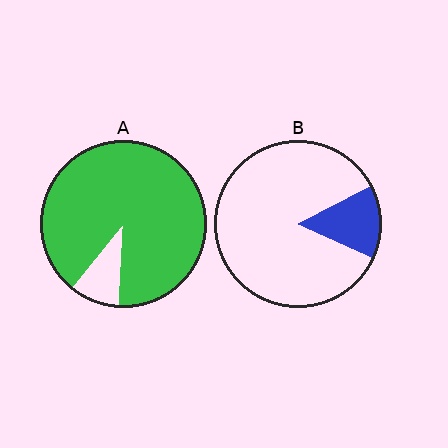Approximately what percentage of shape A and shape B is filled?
A is approximately 90% and B is approximately 15%.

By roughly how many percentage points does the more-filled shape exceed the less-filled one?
By roughly 75 percentage points (A over B).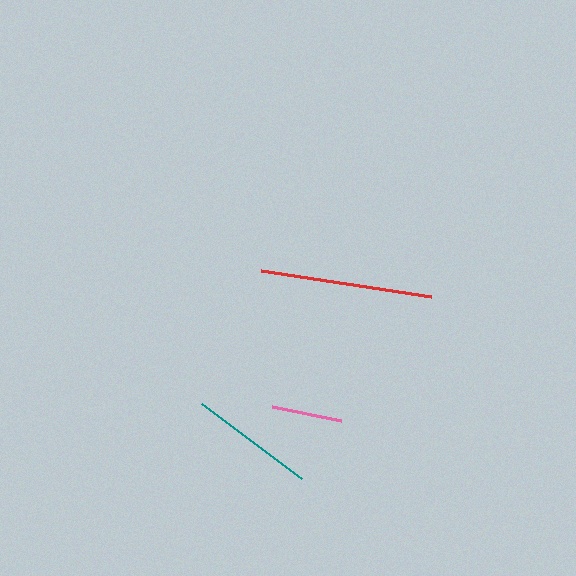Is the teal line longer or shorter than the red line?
The red line is longer than the teal line.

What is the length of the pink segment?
The pink segment is approximately 70 pixels long.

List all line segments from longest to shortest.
From longest to shortest: red, teal, pink.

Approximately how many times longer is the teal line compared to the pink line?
The teal line is approximately 1.8 times the length of the pink line.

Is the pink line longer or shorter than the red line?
The red line is longer than the pink line.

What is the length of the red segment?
The red segment is approximately 172 pixels long.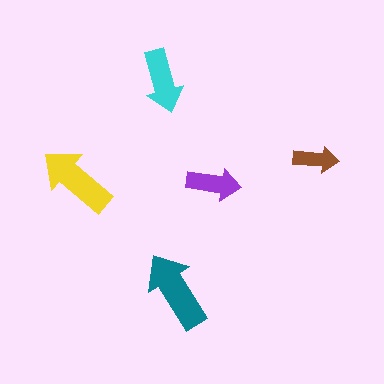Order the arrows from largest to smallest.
the teal one, the yellow one, the cyan one, the purple one, the brown one.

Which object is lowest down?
The teal arrow is bottommost.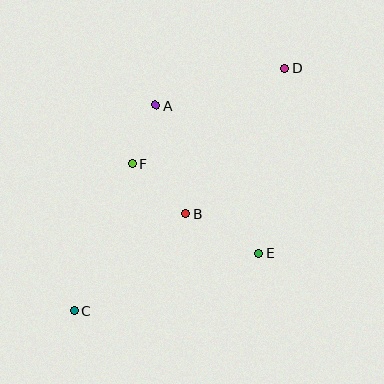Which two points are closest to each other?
Points A and F are closest to each other.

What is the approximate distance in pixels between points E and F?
The distance between E and F is approximately 155 pixels.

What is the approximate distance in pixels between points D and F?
The distance between D and F is approximately 179 pixels.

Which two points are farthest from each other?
Points C and D are farthest from each other.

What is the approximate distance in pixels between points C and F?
The distance between C and F is approximately 158 pixels.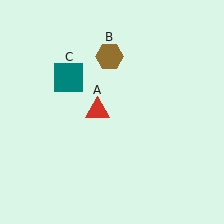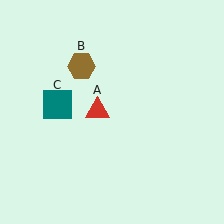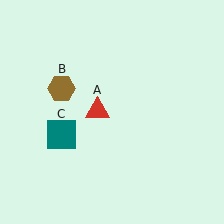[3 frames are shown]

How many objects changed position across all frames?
2 objects changed position: brown hexagon (object B), teal square (object C).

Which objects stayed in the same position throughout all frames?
Red triangle (object A) remained stationary.